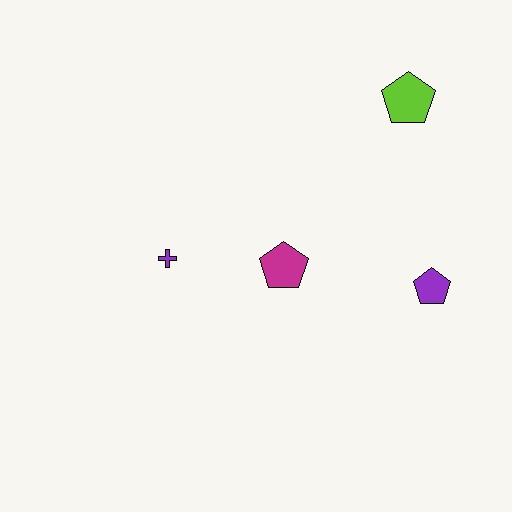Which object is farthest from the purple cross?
The lime pentagon is farthest from the purple cross.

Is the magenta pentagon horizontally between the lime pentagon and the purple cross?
Yes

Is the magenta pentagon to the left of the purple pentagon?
Yes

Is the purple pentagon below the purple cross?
Yes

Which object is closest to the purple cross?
The magenta pentagon is closest to the purple cross.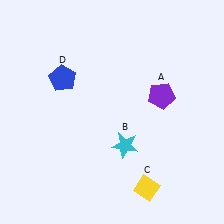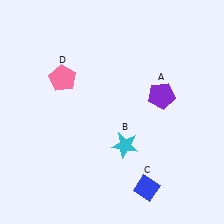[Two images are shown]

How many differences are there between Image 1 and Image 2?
There are 2 differences between the two images.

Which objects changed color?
C changed from yellow to blue. D changed from blue to pink.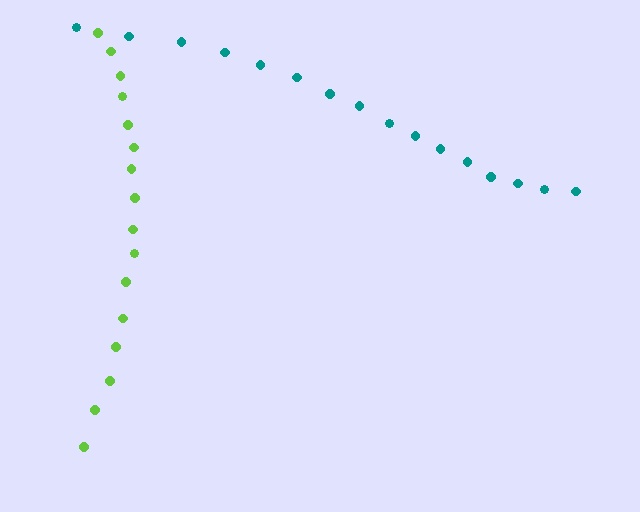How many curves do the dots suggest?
There are 2 distinct paths.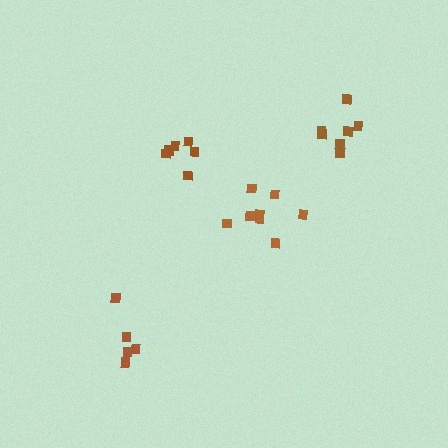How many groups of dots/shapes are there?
There are 4 groups.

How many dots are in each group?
Group 1: 6 dots, Group 2: 7 dots, Group 3: 6 dots, Group 4: 8 dots (27 total).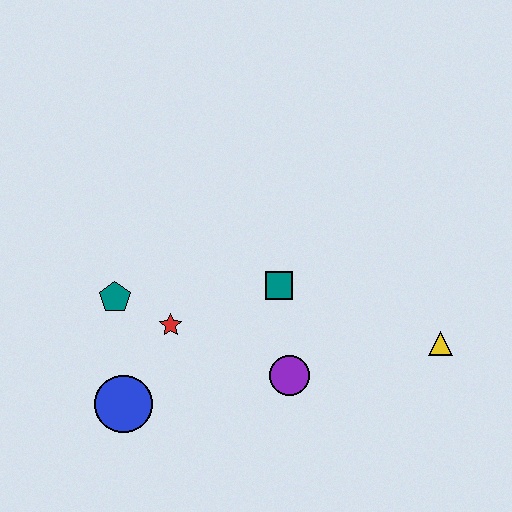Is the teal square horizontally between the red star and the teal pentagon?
No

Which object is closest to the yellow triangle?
The purple circle is closest to the yellow triangle.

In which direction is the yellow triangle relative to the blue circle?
The yellow triangle is to the right of the blue circle.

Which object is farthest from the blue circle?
The yellow triangle is farthest from the blue circle.